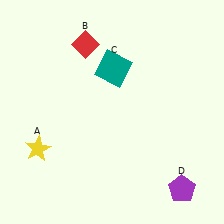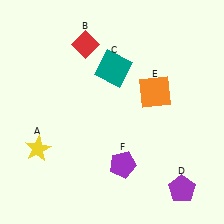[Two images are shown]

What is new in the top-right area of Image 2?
An orange square (E) was added in the top-right area of Image 2.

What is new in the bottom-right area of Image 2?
A purple pentagon (F) was added in the bottom-right area of Image 2.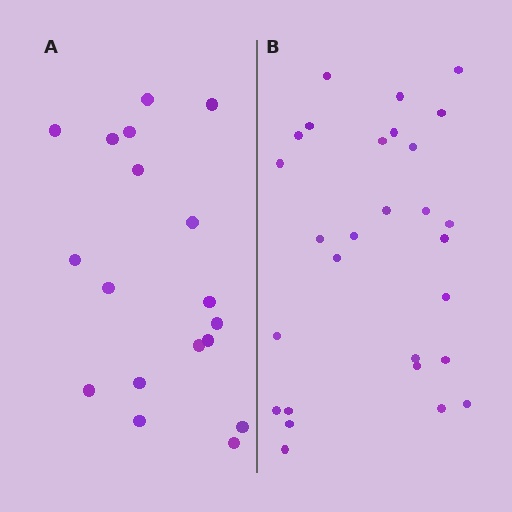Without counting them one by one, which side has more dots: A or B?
Region B (the right region) has more dots.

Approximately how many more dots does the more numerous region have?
Region B has roughly 10 or so more dots than region A.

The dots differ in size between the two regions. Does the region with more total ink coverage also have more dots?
No. Region A has more total ink coverage because its dots are larger, but region B actually contains more individual dots. Total area can be misleading — the number of items is what matters here.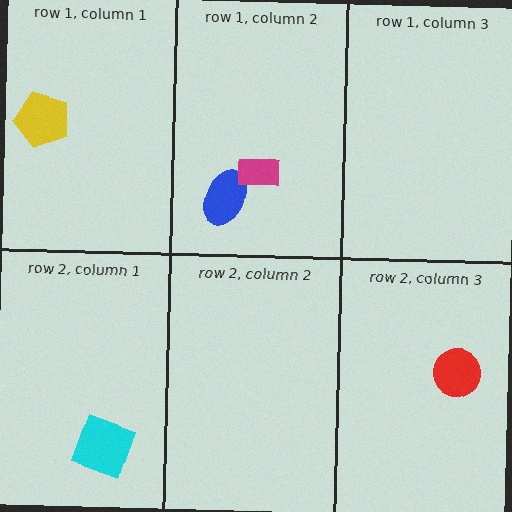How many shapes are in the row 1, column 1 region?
1.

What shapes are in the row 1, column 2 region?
The blue ellipse, the magenta rectangle.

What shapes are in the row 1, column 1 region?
The yellow pentagon.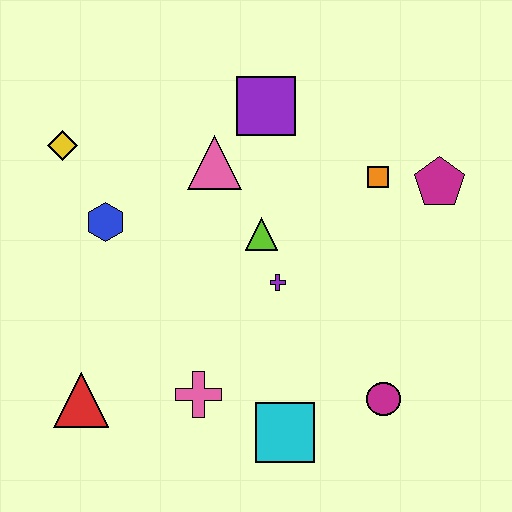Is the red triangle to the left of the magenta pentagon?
Yes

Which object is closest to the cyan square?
The pink cross is closest to the cyan square.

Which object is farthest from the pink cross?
The magenta pentagon is farthest from the pink cross.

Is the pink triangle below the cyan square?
No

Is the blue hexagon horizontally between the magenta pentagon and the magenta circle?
No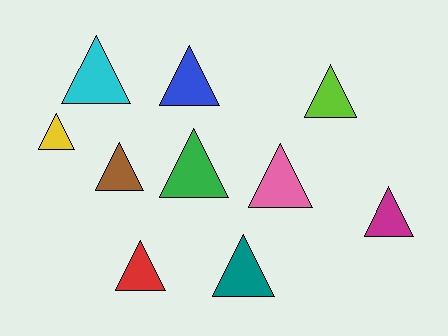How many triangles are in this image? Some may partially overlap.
There are 10 triangles.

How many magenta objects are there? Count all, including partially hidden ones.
There is 1 magenta object.